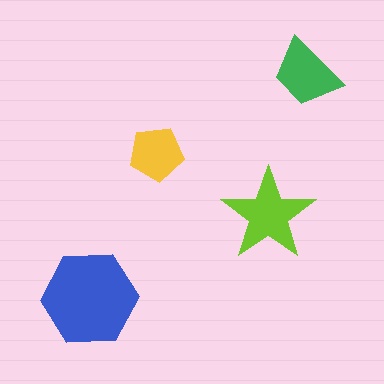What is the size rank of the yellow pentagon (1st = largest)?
4th.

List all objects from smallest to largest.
The yellow pentagon, the green trapezoid, the lime star, the blue hexagon.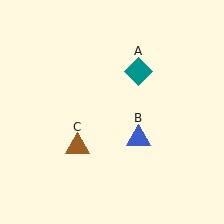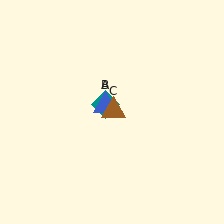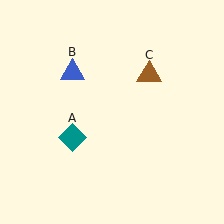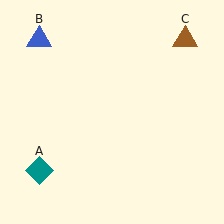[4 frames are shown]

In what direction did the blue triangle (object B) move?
The blue triangle (object B) moved up and to the left.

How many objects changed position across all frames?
3 objects changed position: teal diamond (object A), blue triangle (object B), brown triangle (object C).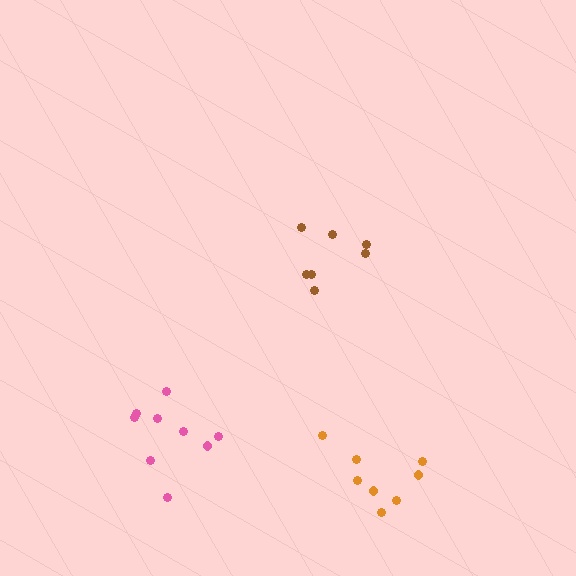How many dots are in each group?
Group 1: 9 dots, Group 2: 7 dots, Group 3: 8 dots (24 total).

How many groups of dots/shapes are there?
There are 3 groups.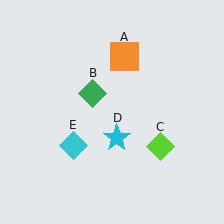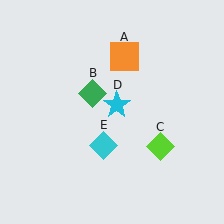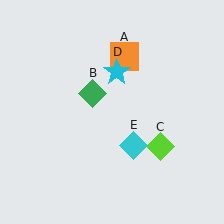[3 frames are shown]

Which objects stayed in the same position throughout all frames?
Orange square (object A) and green diamond (object B) and lime diamond (object C) remained stationary.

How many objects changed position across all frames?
2 objects changed position: cyan star (object D), cyan diamond (object E).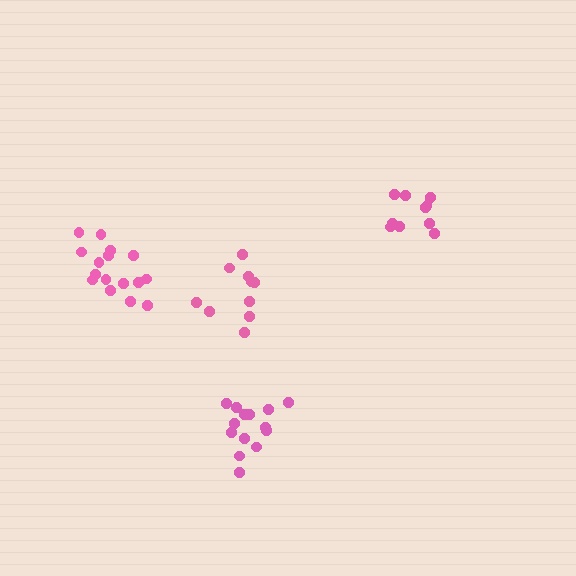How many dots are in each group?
Group 1: 10 dots, Group 2: 10 dots, Group 3: 16 dots, Group 4: 14 dots (50 total).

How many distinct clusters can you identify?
There are 4 distinct clusters.